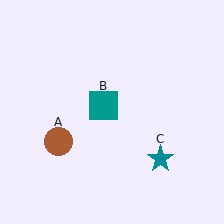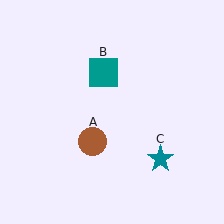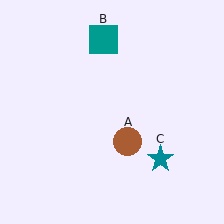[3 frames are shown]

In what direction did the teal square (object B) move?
The teal square (object B) moved up.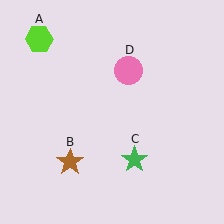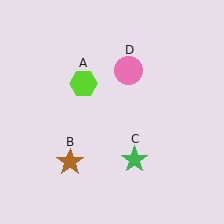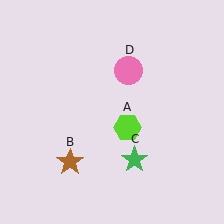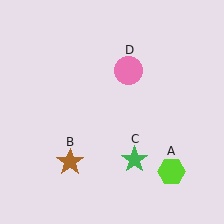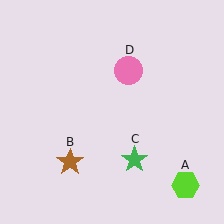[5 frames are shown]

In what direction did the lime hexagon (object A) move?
The lime hexagon (object A) moved down and to the right.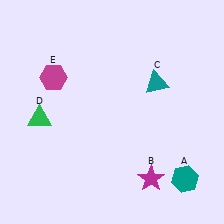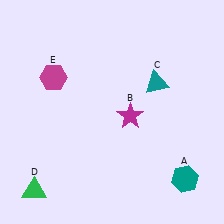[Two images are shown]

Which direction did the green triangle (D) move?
The green triangle (D) moved down.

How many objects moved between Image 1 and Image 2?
2 objects moved between the two images.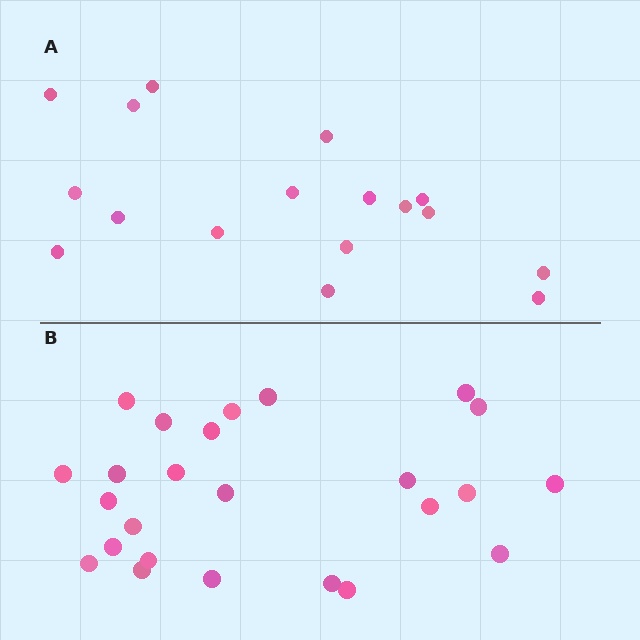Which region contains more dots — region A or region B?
Region B (the bottom region) has more dots.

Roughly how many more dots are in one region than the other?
Region B has roughly 8 or so more dots than region A.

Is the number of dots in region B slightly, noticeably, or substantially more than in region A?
Region B has substantially more. The ratio is roughly 1.5 to 1.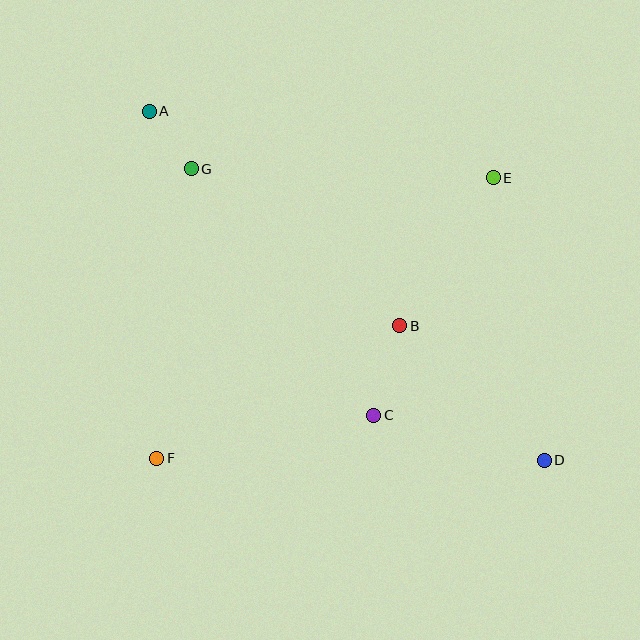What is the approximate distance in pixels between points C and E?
The distance between C and E is approximately 266 pixels.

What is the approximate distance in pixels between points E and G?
The distance between E and G is approximately 302 pixels.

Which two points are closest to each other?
Points A and G are closest to each other.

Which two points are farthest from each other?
Points A and D are farthest from each other.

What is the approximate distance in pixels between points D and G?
The distance between D and G is approximately 458 pixels.